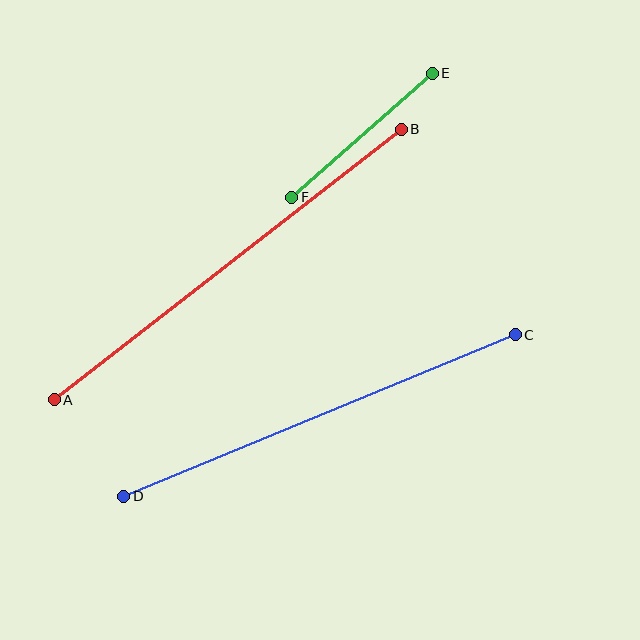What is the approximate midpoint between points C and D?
The midpoint is at approximately (320, 415) pixels.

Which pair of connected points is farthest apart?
Points A and B are farthest apart.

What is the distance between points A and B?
The distance is approximately 440 pixels.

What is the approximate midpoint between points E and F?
The midpoint is at approximately (362, 135) pixels.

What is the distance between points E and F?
The distance is approximately 187 pixels.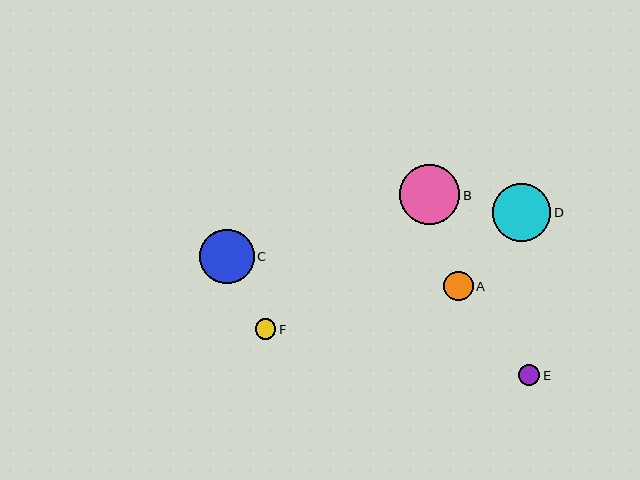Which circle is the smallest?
Circle F is the smallest with a size of approximately 20 pixels.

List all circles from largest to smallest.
From largest to smallest: B, D, C, A, E, F.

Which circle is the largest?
Circle B is the largest with a size of approximately 60 pixels.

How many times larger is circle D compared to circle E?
Circle D is approximately 2.8 times the size of circle E.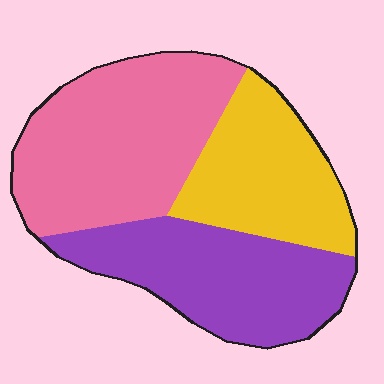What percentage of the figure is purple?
Purple covers 33% of the figure.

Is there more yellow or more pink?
Pink.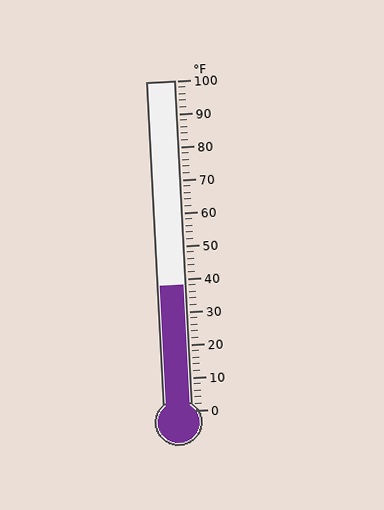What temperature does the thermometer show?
The thermometer shows approximately 38°F.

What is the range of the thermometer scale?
The thermometer scale ranges from 0°F to 100°F.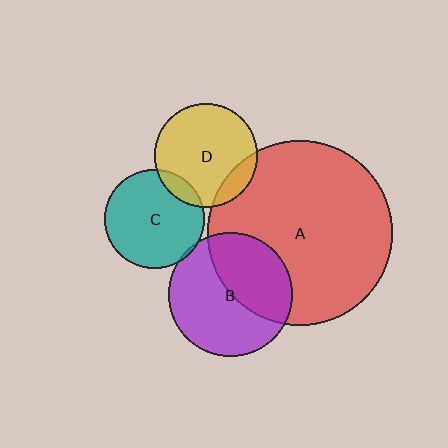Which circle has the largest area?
Circle A (red).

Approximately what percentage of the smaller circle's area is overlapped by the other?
Approximately 15%.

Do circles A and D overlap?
Yes.